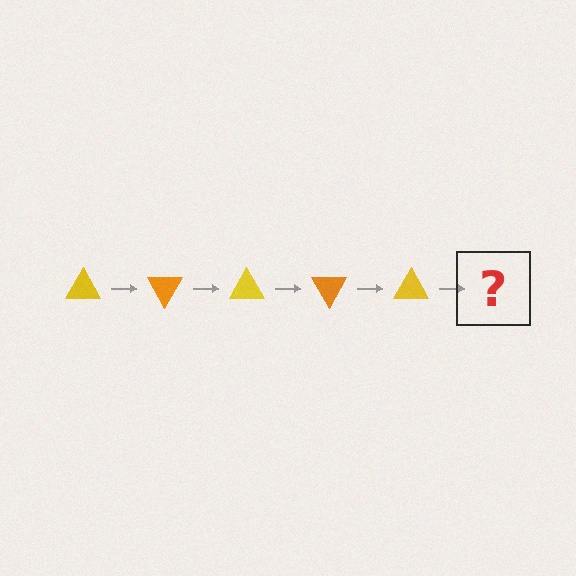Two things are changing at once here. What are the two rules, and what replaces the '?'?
The two rules are that it rotates 60 degrees each step and the color cycles through yellow and orange. The '?' should be an orange triangle, rotated 300 degrees from the start.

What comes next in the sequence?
The next element should be an orange triangle, rotated 300 degrees from the start.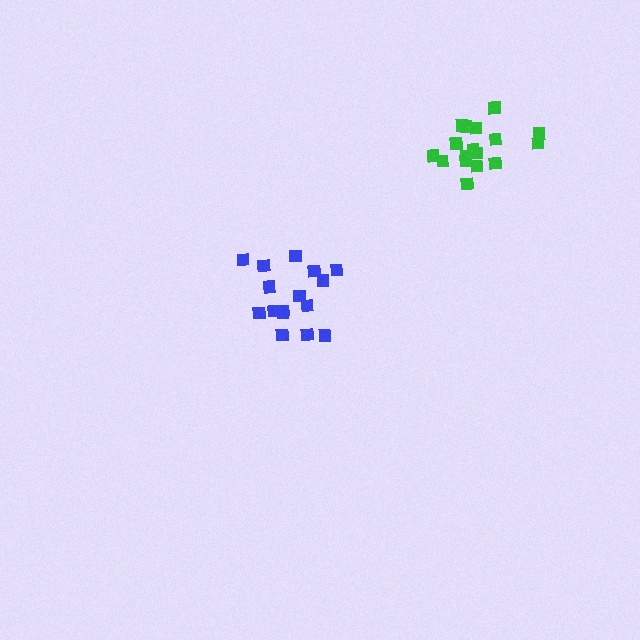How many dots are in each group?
Group 1: 16 dots, Group 2: 18 dots (34 total).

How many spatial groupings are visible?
There are 2 spatial groupings.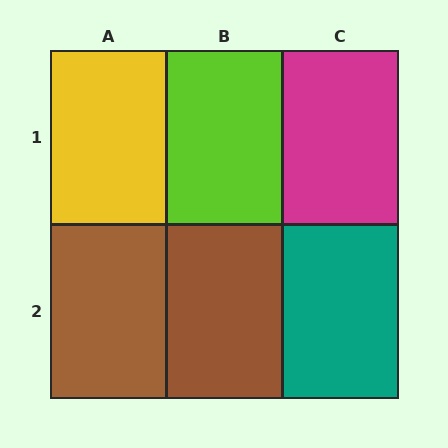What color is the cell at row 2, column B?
Brown.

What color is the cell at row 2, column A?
Brown.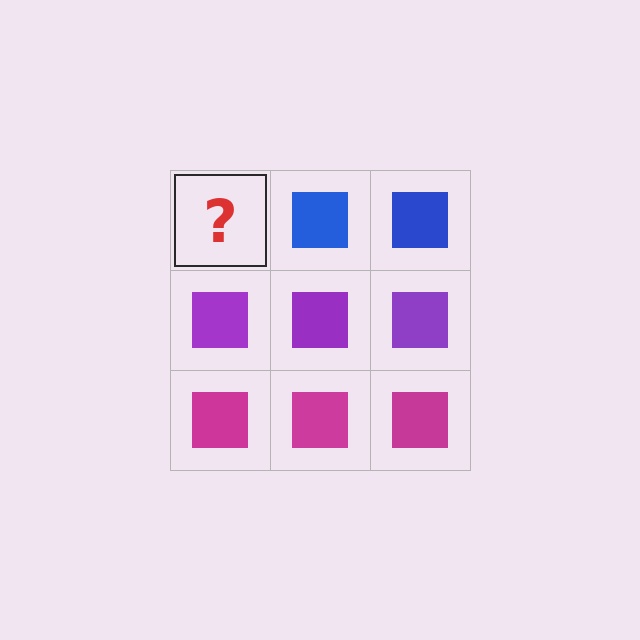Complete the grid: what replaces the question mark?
The question mark should be replaced with a blue square.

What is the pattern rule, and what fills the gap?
The rule is that each row has a consistent color. The gap should be filled with a blue square.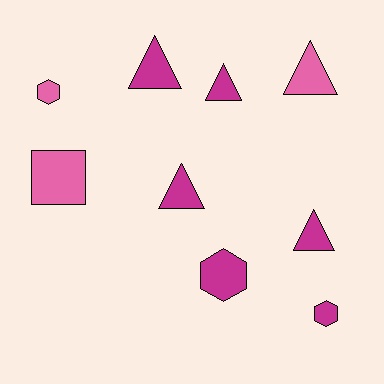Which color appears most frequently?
Magenta, with 6 objects.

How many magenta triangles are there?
There are 4 magenta triangles.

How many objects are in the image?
There are 9 objects.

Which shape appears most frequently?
Triangle, with 5 objects.